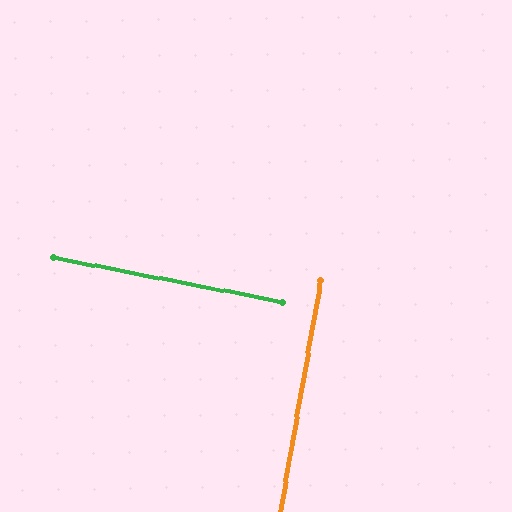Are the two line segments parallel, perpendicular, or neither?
Perpendicular — they meet at approximately 89°.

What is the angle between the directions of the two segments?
Approximately 89 degrees.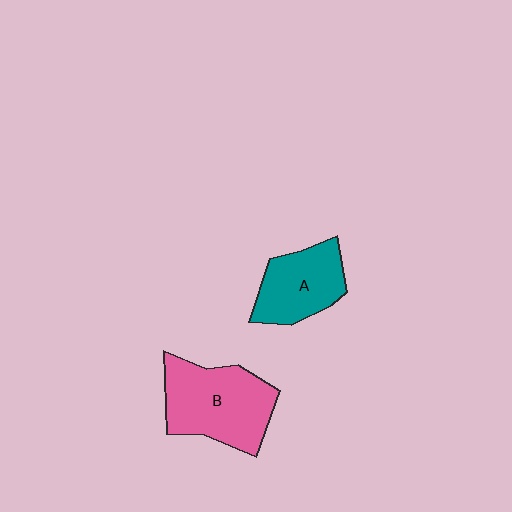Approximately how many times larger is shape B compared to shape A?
Approximately 1.4 times.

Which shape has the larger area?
Shape B (pink).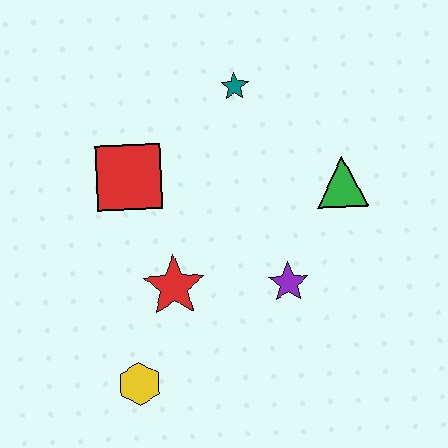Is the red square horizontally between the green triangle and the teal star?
No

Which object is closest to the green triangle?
The purple star is closest to the green triangle.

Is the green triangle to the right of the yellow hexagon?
Yes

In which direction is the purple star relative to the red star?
The purple star is to the right of the red star.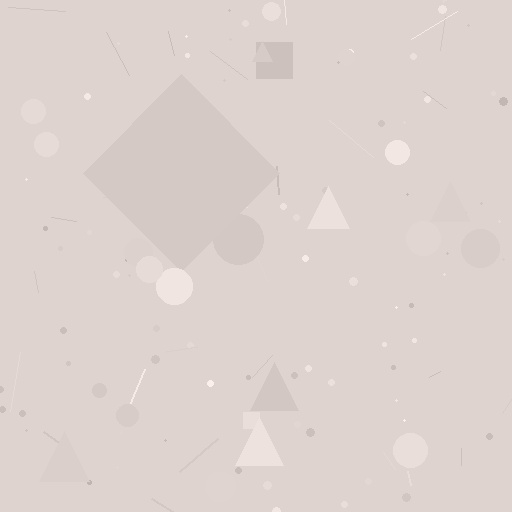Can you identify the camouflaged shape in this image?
The camouflaged shape is a diamond.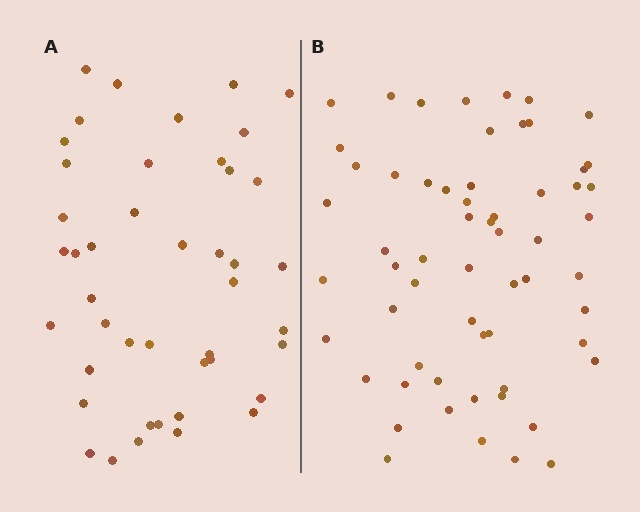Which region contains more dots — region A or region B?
Region B (the right region) has more dots.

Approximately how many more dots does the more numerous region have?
Region B has approximately 15 more dots than region A.